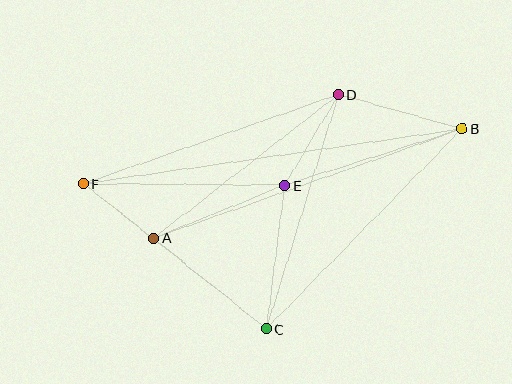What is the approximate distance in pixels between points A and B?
The distance between A and B is approximately 328 pixels.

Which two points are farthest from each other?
Points B and F are farthest from each other.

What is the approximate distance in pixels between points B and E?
The distance between B and E is approximately 186 pixels.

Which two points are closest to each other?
Points A and F are closest to each other.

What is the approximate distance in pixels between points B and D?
The distance between B and D is approximately 129 pixels.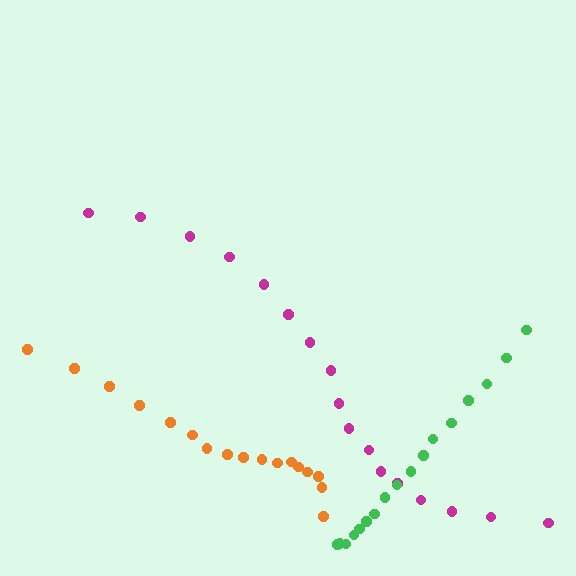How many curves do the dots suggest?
There are 3 distinct paths.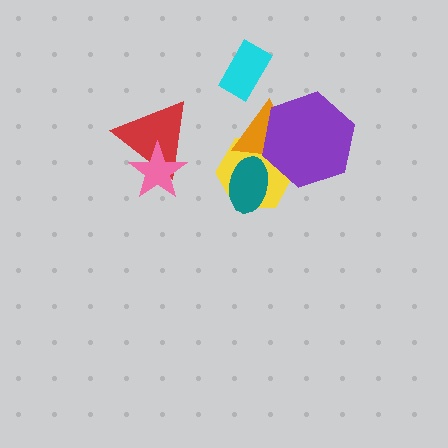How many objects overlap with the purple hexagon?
2 objects overlap with the purple hexagon.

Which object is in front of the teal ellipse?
The orange triangle is in front of the teal ellipse.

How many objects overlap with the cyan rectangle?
0 objects overlap with the cyan rectangle.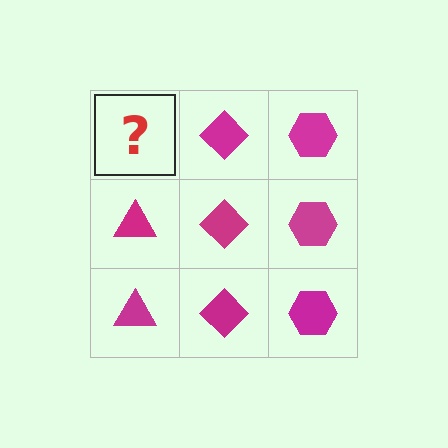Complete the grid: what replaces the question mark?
The question mark should be replaced with a magenta triangle.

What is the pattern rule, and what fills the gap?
The rule is that each column has a consistent shape. The gap should be filled with a magenta triangle.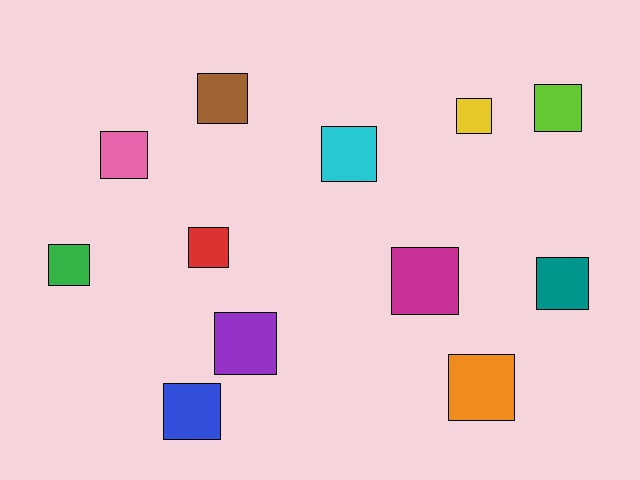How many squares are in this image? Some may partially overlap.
There are 12 squares.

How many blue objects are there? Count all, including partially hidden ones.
There is 1 blue object.